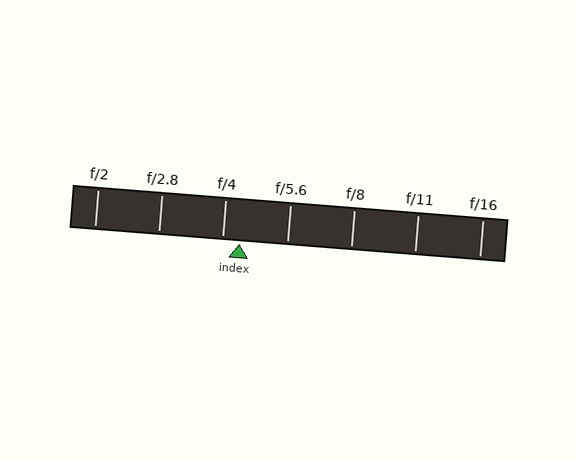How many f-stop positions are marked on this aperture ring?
There are 7 f-stop positions marked.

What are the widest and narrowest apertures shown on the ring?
The widest aperture shown is f/2 and the narrowest is f/16.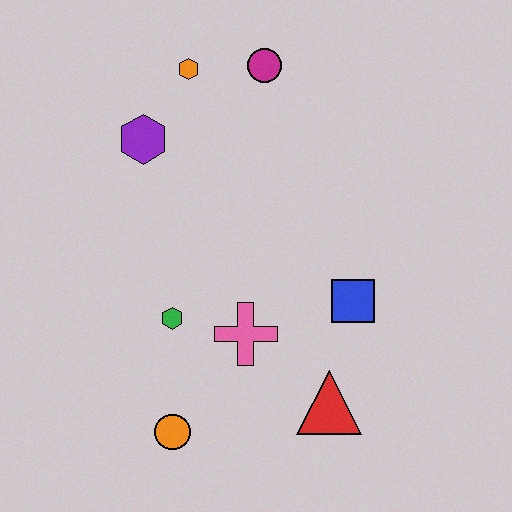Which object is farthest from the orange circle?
The magenta circle is farthest from the orange circle.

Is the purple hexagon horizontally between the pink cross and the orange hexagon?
No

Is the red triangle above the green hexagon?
No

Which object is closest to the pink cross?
The green hexagon is closest to the pink cross.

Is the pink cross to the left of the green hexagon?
No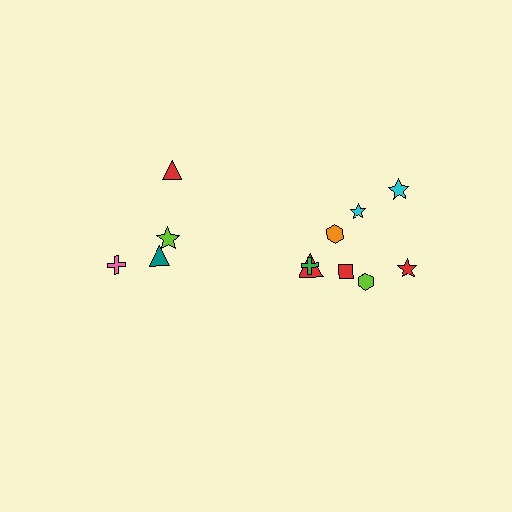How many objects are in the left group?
There are 4 objects.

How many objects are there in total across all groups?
There are 12 objects.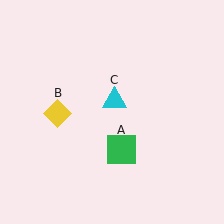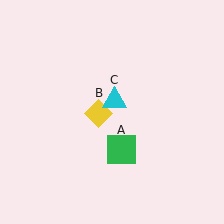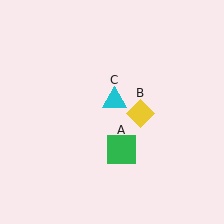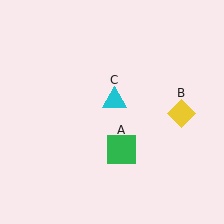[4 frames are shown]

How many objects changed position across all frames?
1 object changed position: yellow diamond (object B).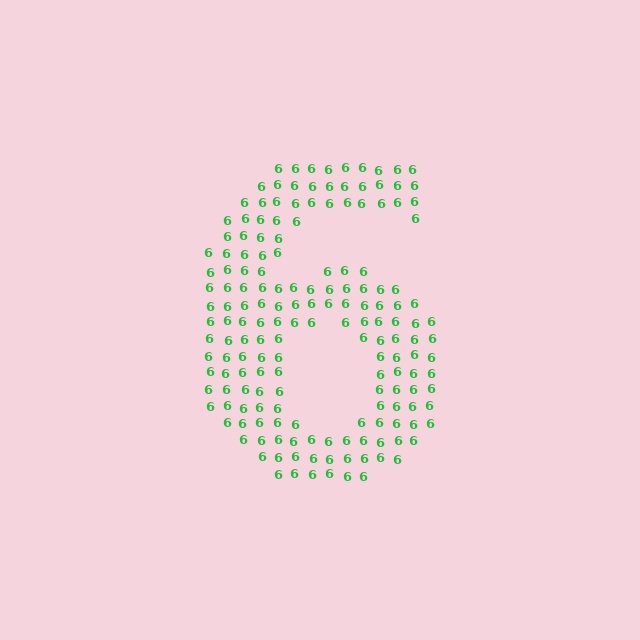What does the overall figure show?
The overall figure shows the digit 6.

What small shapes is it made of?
It is made of small digit 6's.